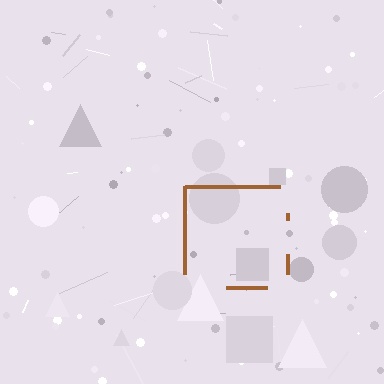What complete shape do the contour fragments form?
The contour fragments form a square.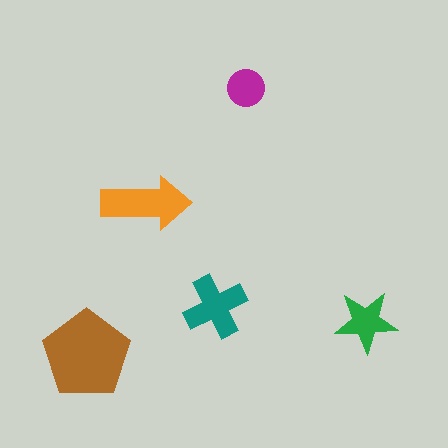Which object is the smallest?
The magenta circle.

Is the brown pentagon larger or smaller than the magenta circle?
Larger.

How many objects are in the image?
There are 5 objects in the image.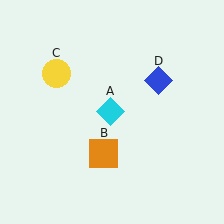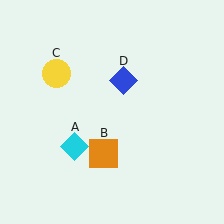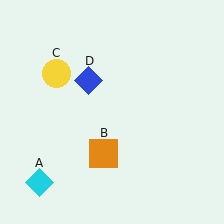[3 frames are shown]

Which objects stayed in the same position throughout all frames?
Orange square (object B) and yellow circle (object C) remained stationary.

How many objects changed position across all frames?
2 objects changed position: cyan diamond (object A), blue diamond (object D).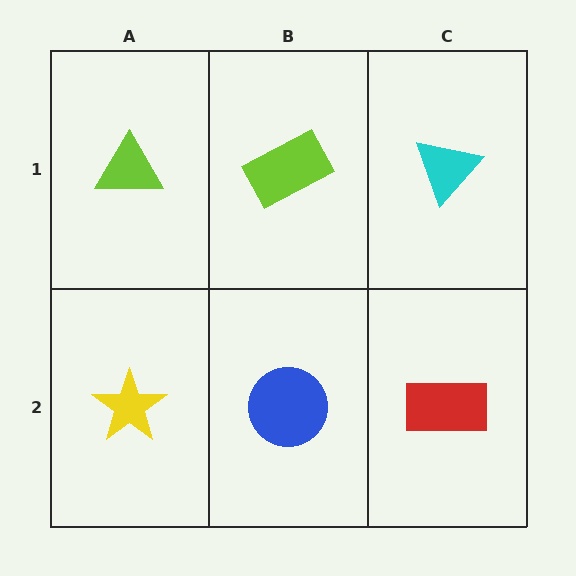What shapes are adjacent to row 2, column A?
A lime triangle (row 1, column A), a blue circle (row 2, column B).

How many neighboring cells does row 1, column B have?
3.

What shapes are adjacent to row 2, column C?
A cyan triangle (row 1, column C), a blue circle (row 2, column B).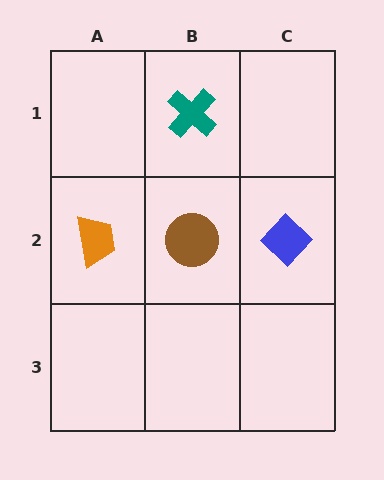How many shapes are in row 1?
1 shape.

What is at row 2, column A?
An orange trapezoid.